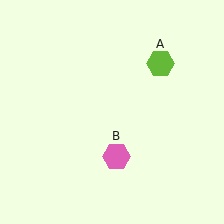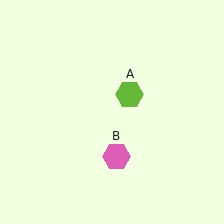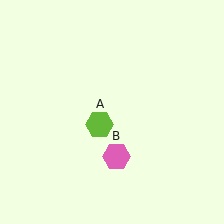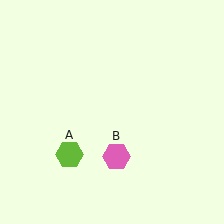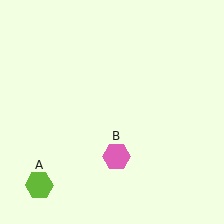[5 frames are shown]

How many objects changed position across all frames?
1 object changed position: lime hexagon (object A).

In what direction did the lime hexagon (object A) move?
The lime hexagon (object A) moved down and to the left.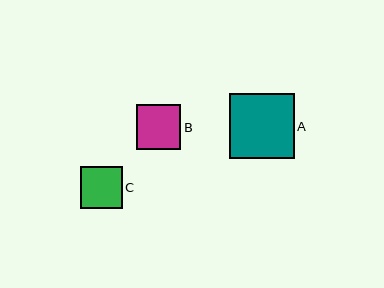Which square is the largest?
Square A is the largest with a size of approximately 65 pixels.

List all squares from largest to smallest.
From largest to smallest: A, B, C.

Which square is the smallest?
Square C is the smallest with a size of approximately 42 pixels.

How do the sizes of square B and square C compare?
Square B and square C are approximately the same size.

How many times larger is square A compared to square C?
Square A is approximately 1.5 times the size of square C.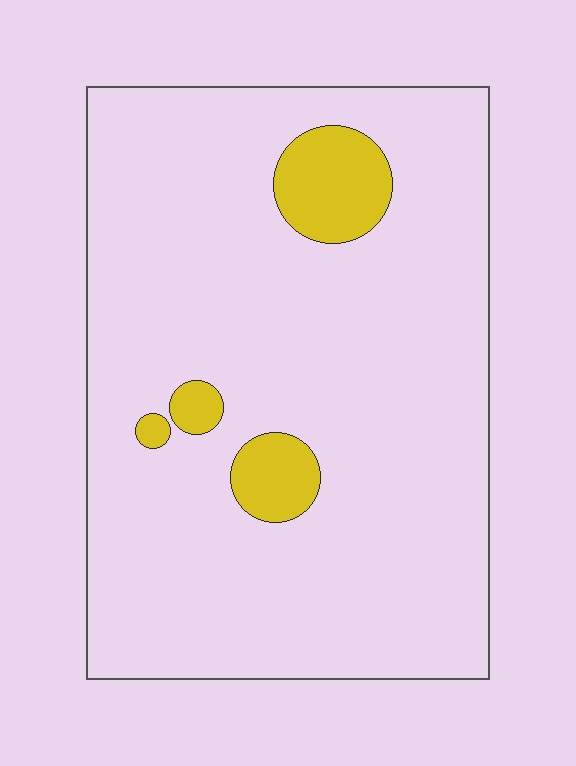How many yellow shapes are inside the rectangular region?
4.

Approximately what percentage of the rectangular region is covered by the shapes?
Approximately 10%.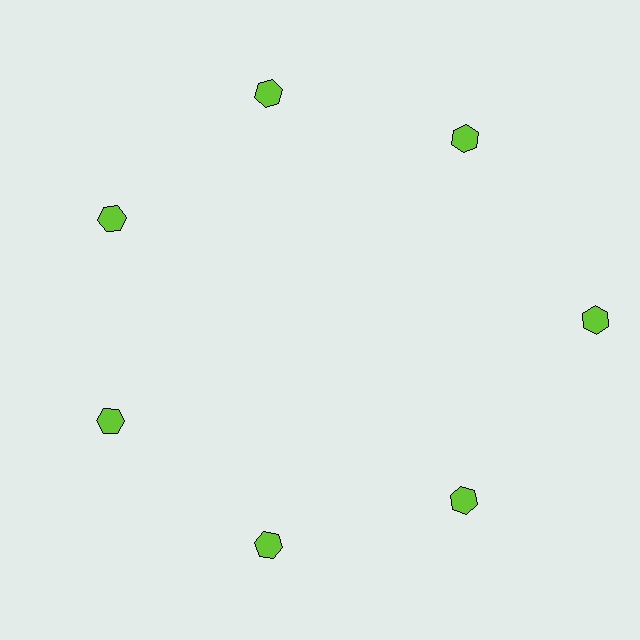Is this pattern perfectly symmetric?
No. The 7 lime hexagons are arranged in a ring, but one element near the 3 o'clock position is pushed outward from the center, breaking the 7-fold rotational symmetry.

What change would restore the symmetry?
The symmetry would be restored by moving it inward, back onto the ring so that all 7 hexagons sit at equal angles and equal distance from the center.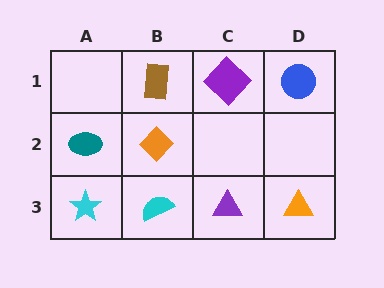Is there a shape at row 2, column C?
No, that cell is empty.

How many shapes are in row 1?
3 shapes.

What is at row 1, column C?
A purple diamond.